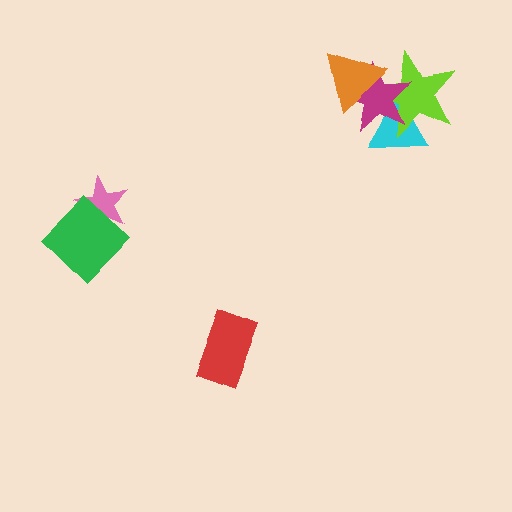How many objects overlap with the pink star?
1 object overlaps with the pink star.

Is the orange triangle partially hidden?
No, no other shape covers it.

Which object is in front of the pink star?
The green diamond is in front of the pink star.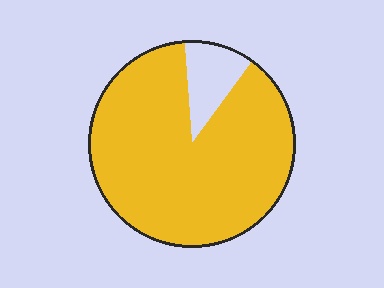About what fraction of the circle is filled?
About nine tenths (9/10).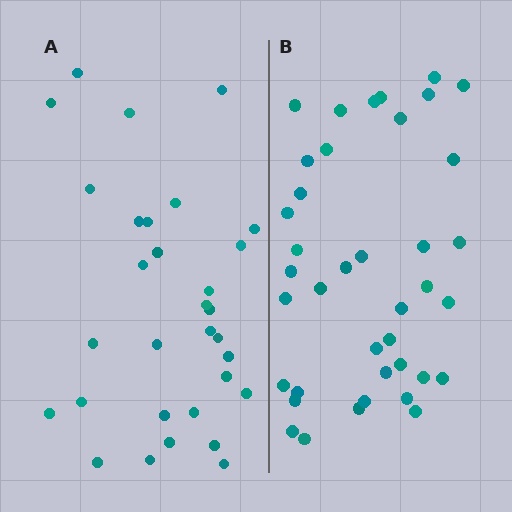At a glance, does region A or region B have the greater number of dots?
Region B (the right region) has more dots.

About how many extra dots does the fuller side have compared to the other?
Region B has roughly 8 or so more dots than region A.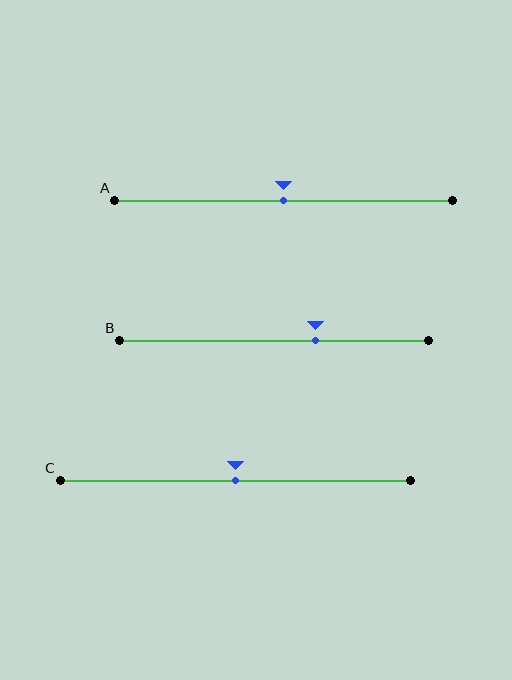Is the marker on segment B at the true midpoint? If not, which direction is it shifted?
No, the marker on segment B is shifted to the right by about 14% of the segment length.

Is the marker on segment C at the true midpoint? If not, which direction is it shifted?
Yes, the marker on segment C is at the true midpoint.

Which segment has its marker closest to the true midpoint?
Segment A has its marker closest to the true midpoint.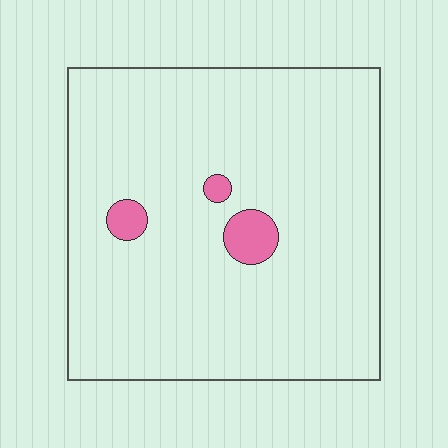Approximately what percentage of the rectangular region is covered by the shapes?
Approximately 5%.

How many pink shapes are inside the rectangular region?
3.